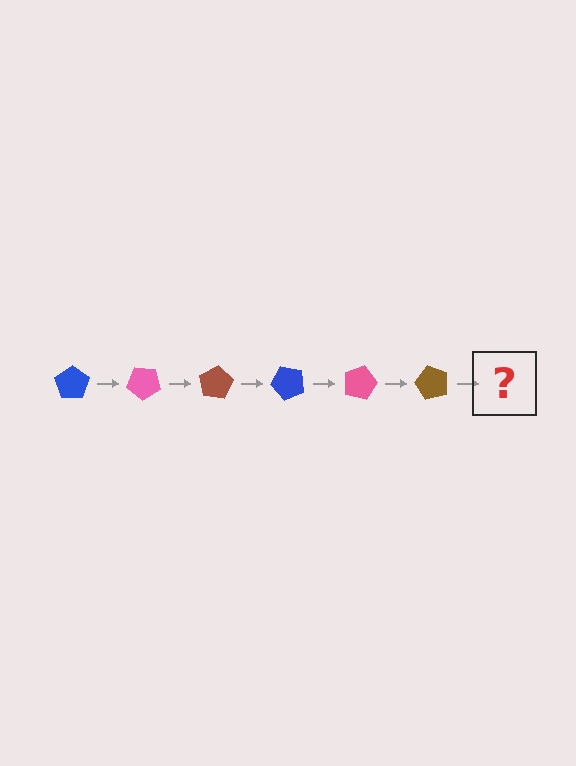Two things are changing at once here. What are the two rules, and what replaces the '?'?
The two rules are that it rotates 40 degrees each step and the color cycles through blue, pink, and brown. The '?' should be a blue pentagon, rotated 240 degrees from the start.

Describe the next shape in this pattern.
It should be a blue pentagon, rotated 240 degrees from the start.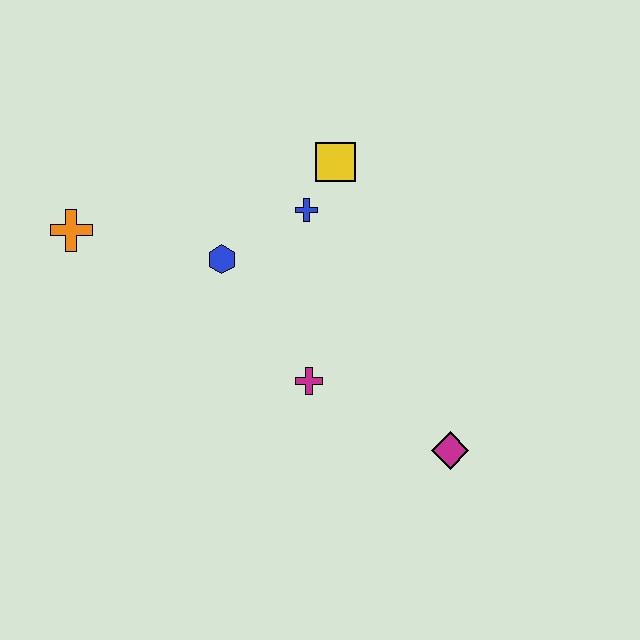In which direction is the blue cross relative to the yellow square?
The blue cross is below the yellow square.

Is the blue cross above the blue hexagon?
Yes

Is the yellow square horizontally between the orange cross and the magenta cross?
No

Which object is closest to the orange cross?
The blue hexagon is closest to the orange cross.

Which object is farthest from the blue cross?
The magenta diamond is farthest from the blue cross.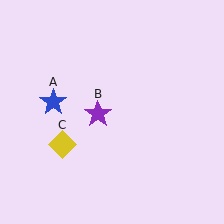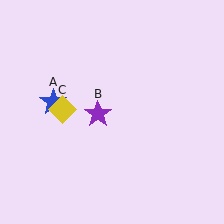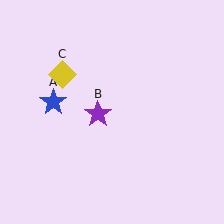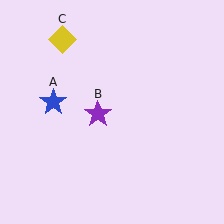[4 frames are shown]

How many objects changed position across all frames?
1 object changed position: yellow diamond (object C).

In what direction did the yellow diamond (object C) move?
The yellow diamond (object C) moved up.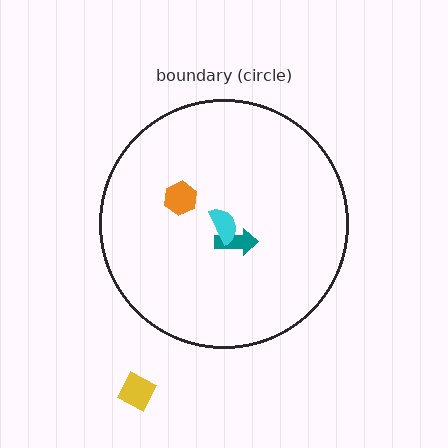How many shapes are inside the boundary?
3 inside, 1 outside.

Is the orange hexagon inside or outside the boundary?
Inside.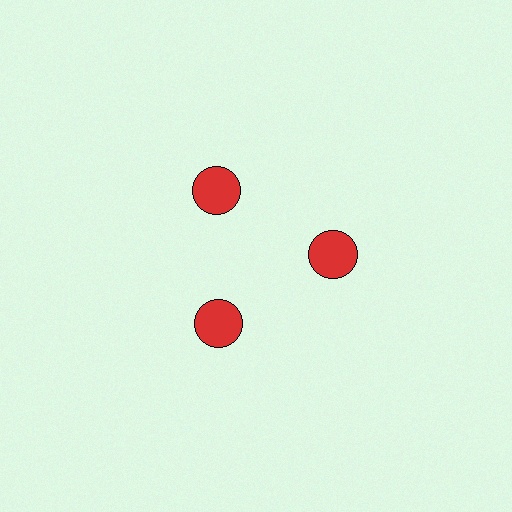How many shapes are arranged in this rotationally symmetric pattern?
There are 3 shapes, arranged in 3 groups of 1.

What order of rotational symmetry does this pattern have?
This pattern has 3-fold rotational symmetry.